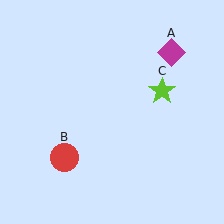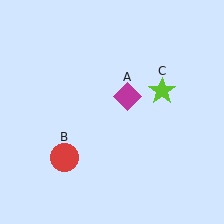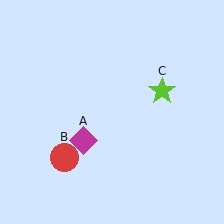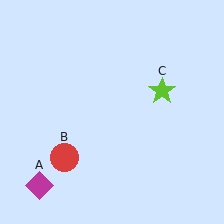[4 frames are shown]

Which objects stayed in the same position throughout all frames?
Red circle (object B) and lime star (object C) remained stationary.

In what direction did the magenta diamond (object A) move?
The magenta diamond (object A) moved down and to the left.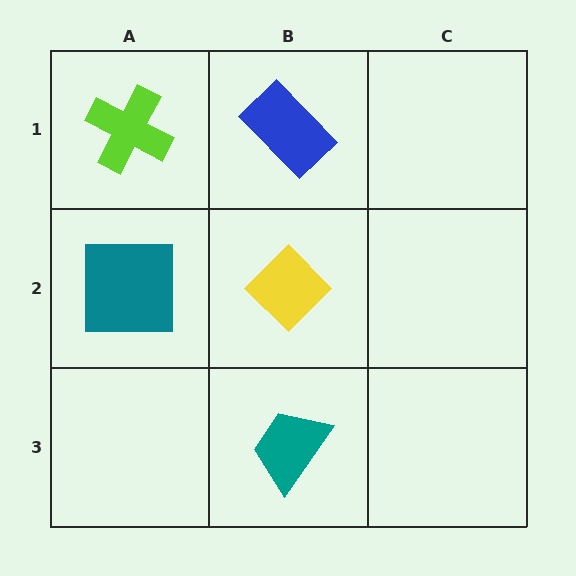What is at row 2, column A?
A teal square.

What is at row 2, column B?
A yellow diamond.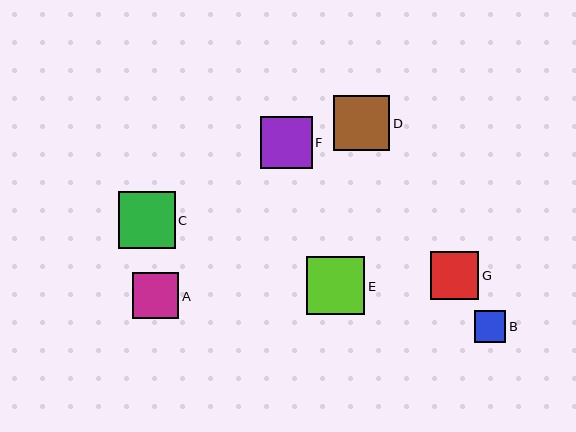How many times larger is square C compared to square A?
Square C is approximately 1.2 times the size of square A.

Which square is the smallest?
Square B is the smallest with a size of approximately 32 pixels.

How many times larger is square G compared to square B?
Square G is approximately 1.5 times the size of square B.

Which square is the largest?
Square E is the largest with a size of approximately 59 pixels.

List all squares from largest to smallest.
From largest to smallest: E, C, D, F, G, A, B.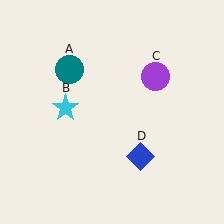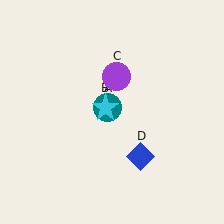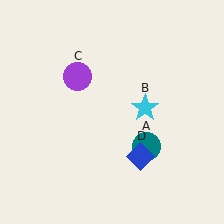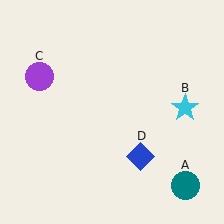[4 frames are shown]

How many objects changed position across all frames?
3 objects changed position: teal circle (object A), cyan star (object B), purple circle (object C).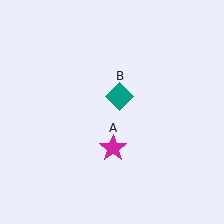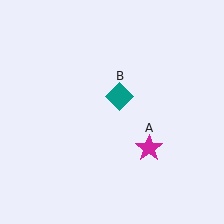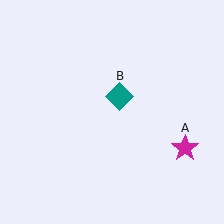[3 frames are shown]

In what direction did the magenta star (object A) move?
The magenta star (object A) moved right.